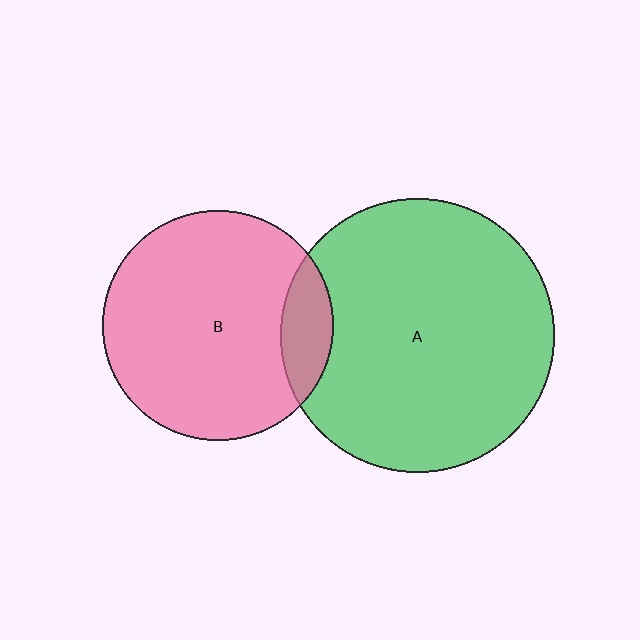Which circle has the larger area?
Circle A (green).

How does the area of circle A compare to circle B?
Approximately 1.4 times.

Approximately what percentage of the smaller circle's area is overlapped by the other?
Approximately 15%.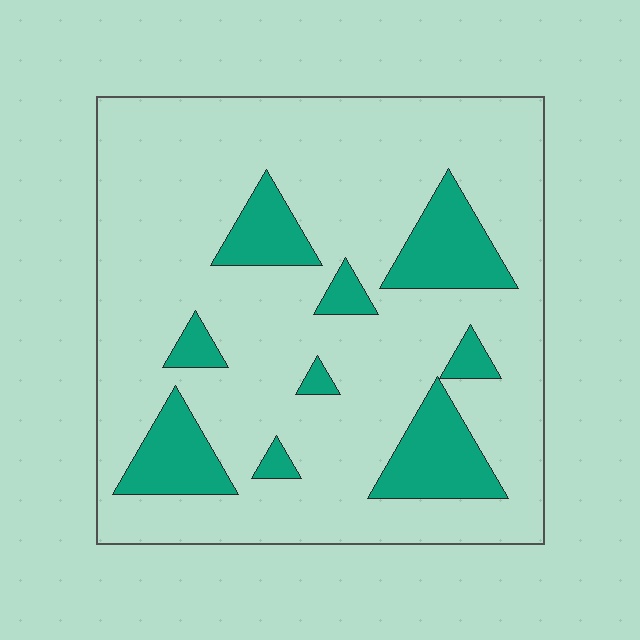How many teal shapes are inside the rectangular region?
9.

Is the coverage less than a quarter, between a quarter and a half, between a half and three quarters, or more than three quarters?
Less than a quarter.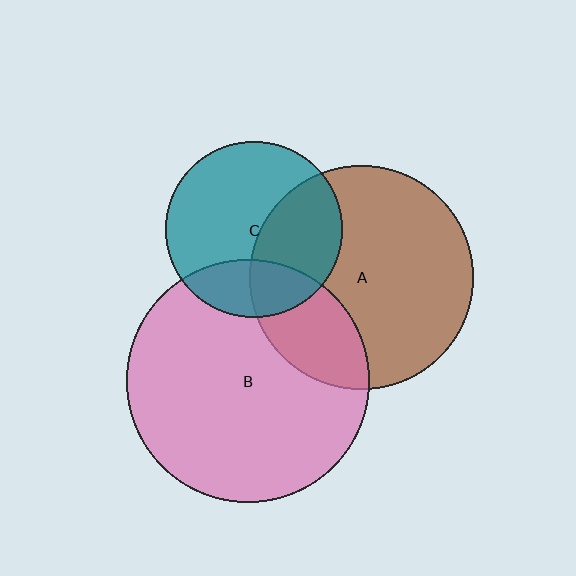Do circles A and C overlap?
Yes.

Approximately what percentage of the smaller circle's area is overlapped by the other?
Approximately 40%.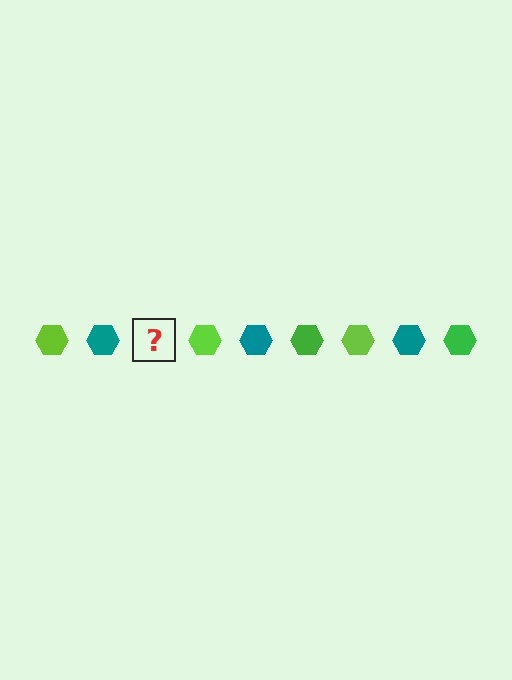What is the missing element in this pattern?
The missing element is a green hexagon.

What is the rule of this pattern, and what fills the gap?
The rule is that the pattern cycles through lime, teal, green hexagons. The gap should be filled with a green hexagon.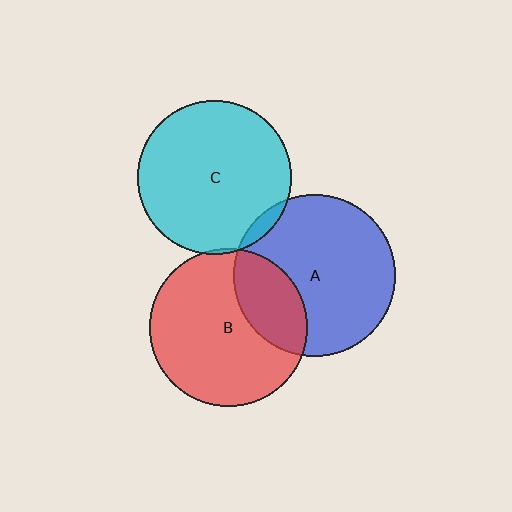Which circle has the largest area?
Circle A (blue).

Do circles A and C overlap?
Yes.